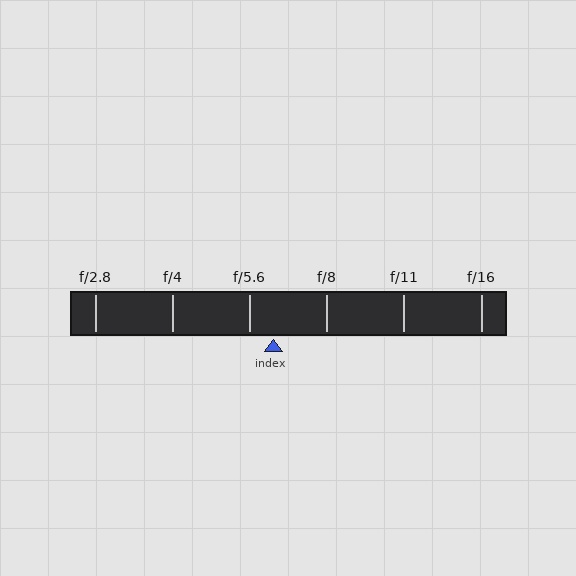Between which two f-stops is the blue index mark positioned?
The index mark is between f/5.6 and f/8.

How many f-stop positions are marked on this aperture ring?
There are 6 f-stop positions marked.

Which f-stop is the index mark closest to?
The index mark is closest to f/5.6.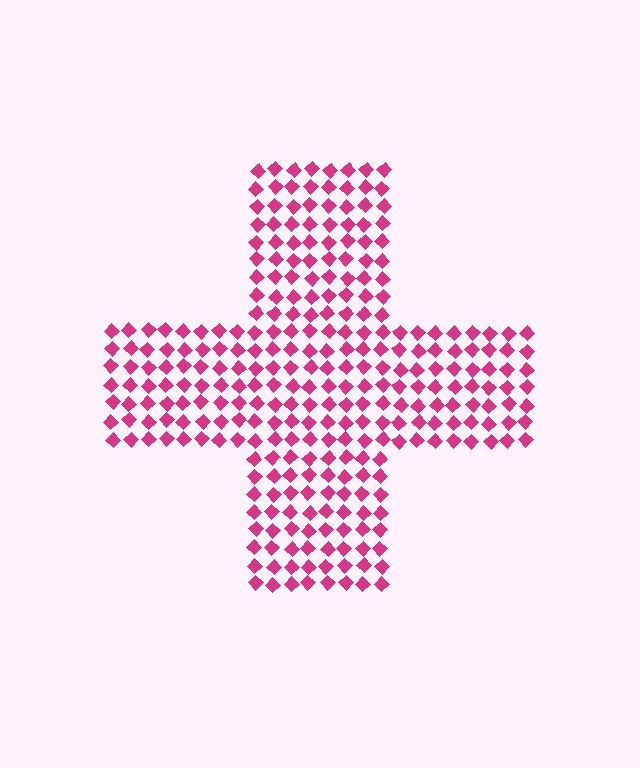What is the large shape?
The large shape is a cross.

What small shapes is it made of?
It is made of small diamonds.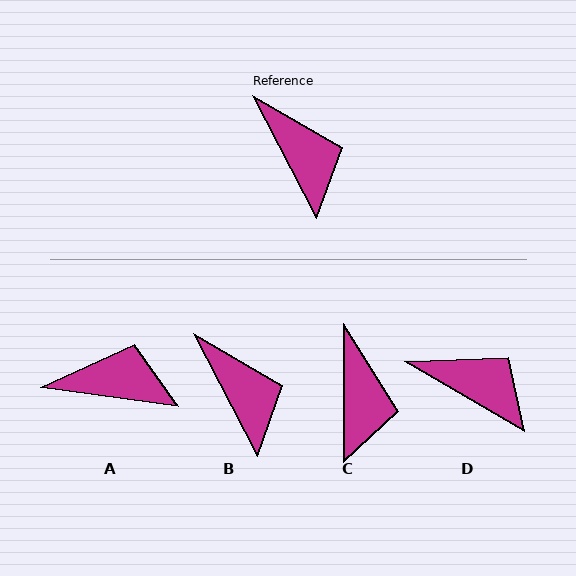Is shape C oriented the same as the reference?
No, it is off by about 27 degrees.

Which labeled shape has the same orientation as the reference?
B.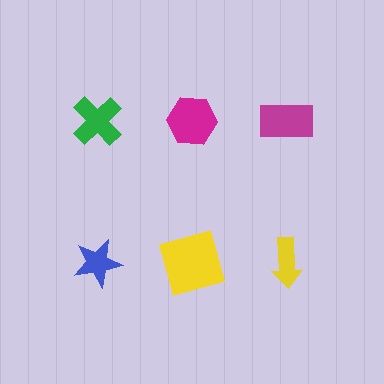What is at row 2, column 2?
A yellow square.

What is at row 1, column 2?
A magenta hexagon.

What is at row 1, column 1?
A green cross.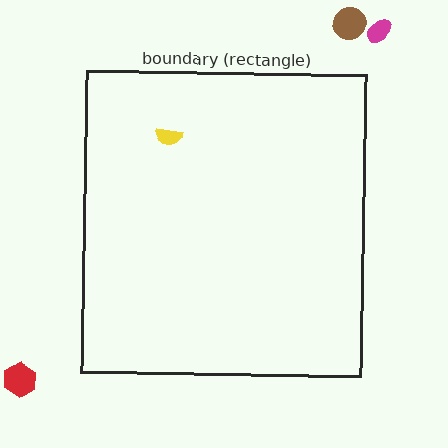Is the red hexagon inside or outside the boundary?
Outside.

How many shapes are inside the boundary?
1 inside, 3 outside.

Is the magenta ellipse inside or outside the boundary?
Outside.